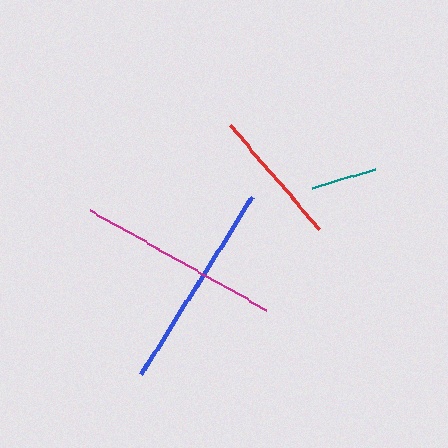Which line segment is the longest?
The blue line is the longest at approximately 210 pixels.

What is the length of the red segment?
The red segment is approximately 136 pixels long.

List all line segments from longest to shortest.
From longest to shortest: blue, magenta, red, teal.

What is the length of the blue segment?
The blue segment is approximately 210 pixels long.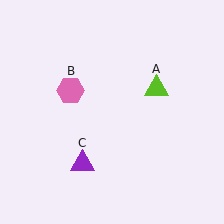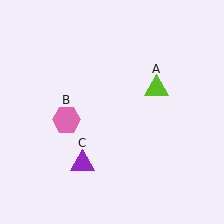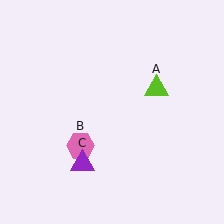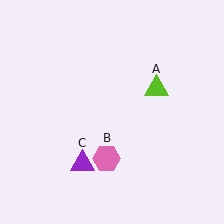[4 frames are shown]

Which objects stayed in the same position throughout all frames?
Lime triangle (object A) and purple triangle (object C) remained stationary.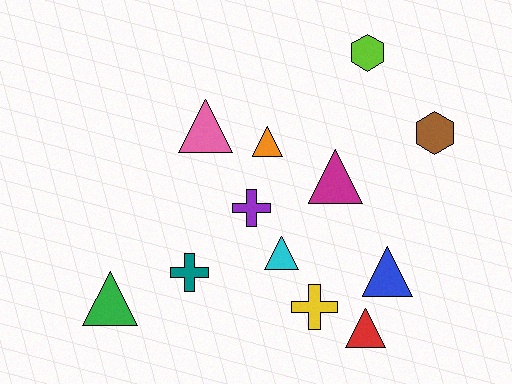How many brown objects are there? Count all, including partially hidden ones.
There is 1 brown object.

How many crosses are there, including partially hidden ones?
There are 3 crosses.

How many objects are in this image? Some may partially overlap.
There are 12 objects.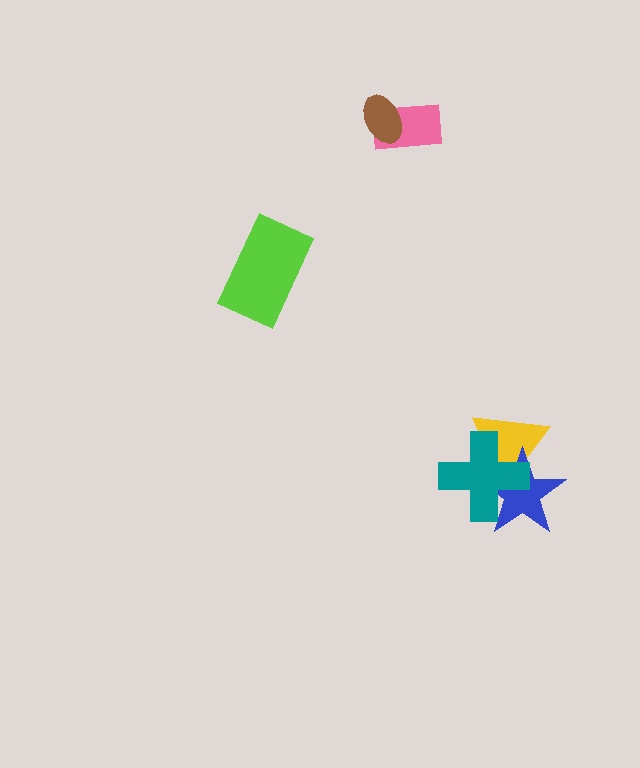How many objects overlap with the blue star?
2 objects overlap with the blue star.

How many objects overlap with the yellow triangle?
2 objects overlap with the yellow triangle.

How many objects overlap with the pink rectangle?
1 object overlaps with the pink rectangle.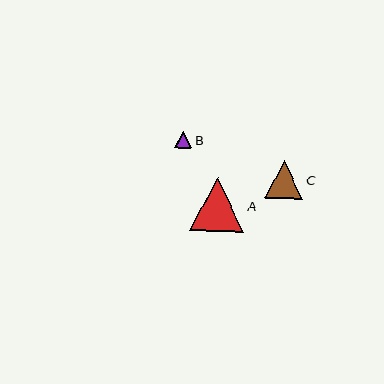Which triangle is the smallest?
Triangle B is the smallest with a size of approximately 17 pixels.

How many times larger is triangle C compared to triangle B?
Triangle C is approximately 2.2 times the size of triangle B.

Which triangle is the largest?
Triangle A is the largest with a size of approximately 54 pixels.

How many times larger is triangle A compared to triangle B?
Triangle A is approximately 3.2 times the size of triangle B.